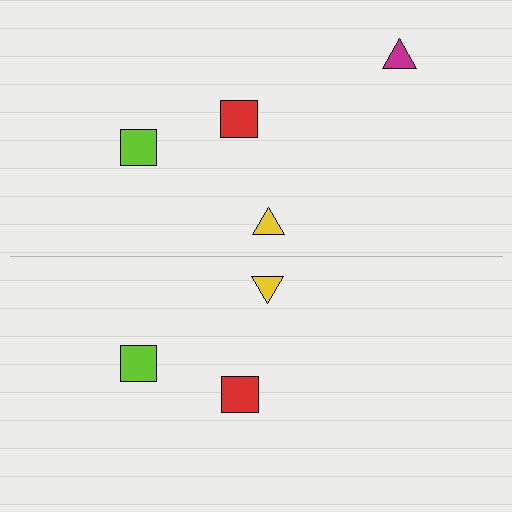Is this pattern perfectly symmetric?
No, the pattern is not perfectly symmetric. A magenta triangle is missing from the bottom side.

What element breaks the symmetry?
A magenta triangle is missing from the bottom side.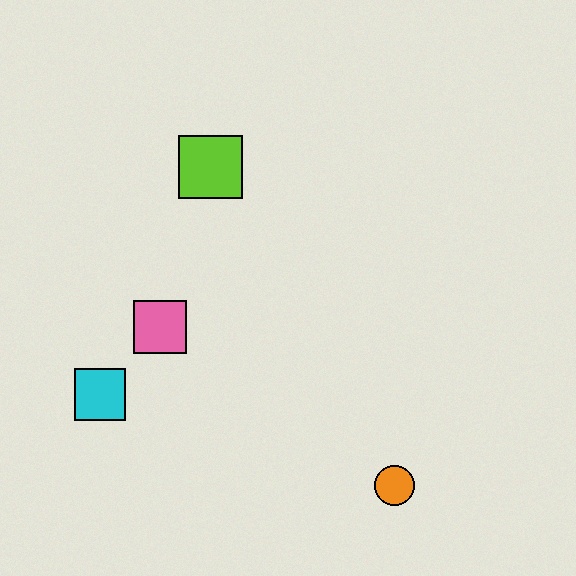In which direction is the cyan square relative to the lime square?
The cyan square is below the lime square.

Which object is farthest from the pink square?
The orange circle is farthest from the pink square.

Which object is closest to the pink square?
The cyan square is closest to the pink square.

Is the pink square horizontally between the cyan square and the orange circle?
Yes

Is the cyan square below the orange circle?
No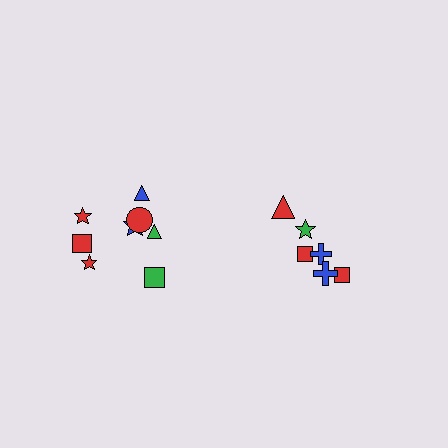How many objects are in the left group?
There are 8 objects.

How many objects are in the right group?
There are 6 objects.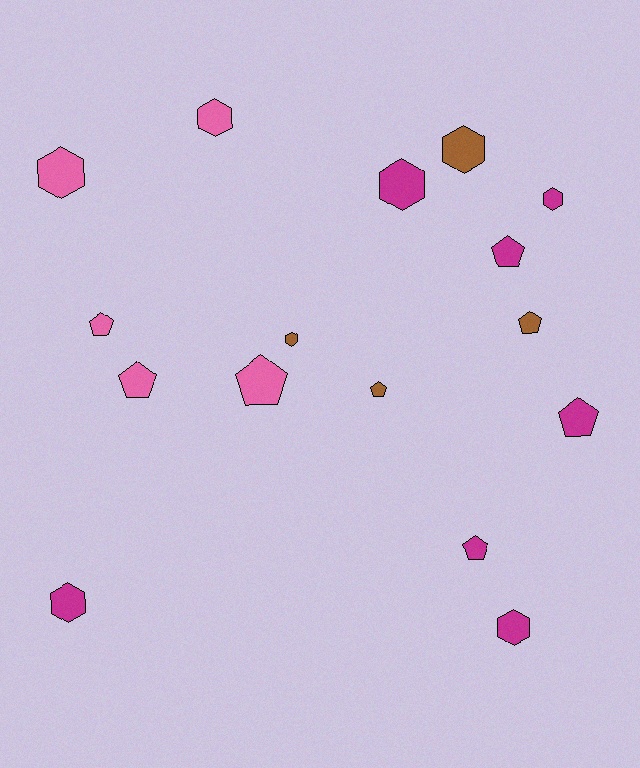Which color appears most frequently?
Magenta, with 7 objects.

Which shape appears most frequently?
Hexagon, with 8 objects.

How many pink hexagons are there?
There are 2 pink hexagons.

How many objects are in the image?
There are 16 objects.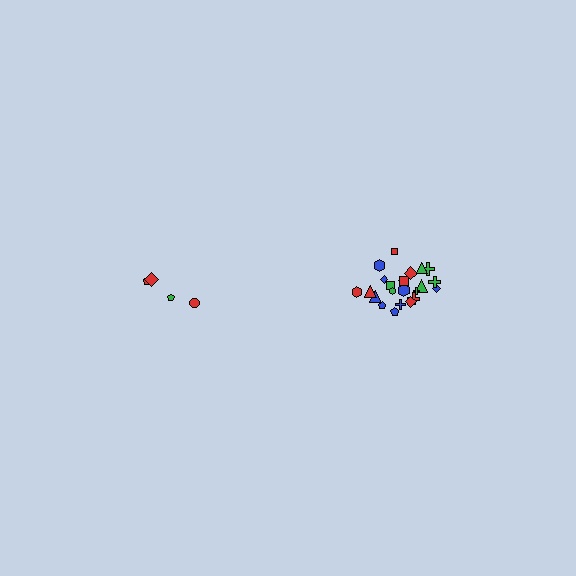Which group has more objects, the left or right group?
The right group.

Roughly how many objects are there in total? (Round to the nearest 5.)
Roughly 30 objects in total.